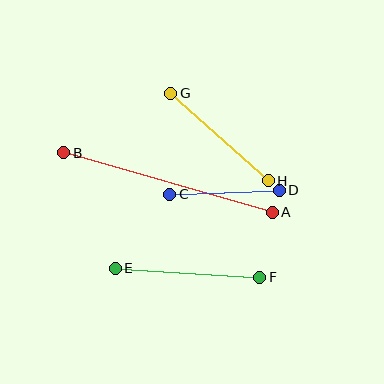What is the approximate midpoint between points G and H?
The midpoint is at approximately (219, 137) pixels.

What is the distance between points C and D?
The distance is approximately 110 pixels.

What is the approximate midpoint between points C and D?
The midpoint is at approximately (225, 192) pixels.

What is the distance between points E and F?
The distance is approximately 145 pixels.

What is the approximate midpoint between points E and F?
The midpoint is at approximately (188, 273) pixels.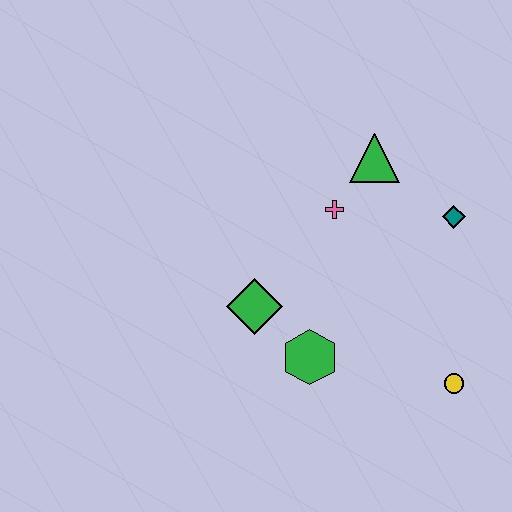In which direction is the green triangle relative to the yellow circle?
The green triangle is above the yellow circle.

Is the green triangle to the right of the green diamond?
Yes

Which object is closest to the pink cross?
The green triangle is closest to the pink cross.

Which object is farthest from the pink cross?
The yellow circle is farthest from the pink cross.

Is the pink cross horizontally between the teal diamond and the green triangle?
No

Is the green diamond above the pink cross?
No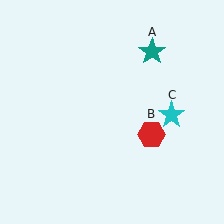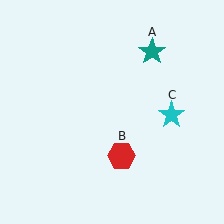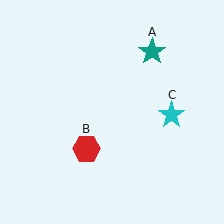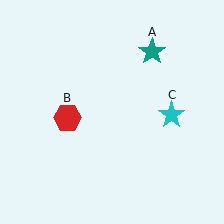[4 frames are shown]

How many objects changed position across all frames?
1 object changed position: red hexagon (object B).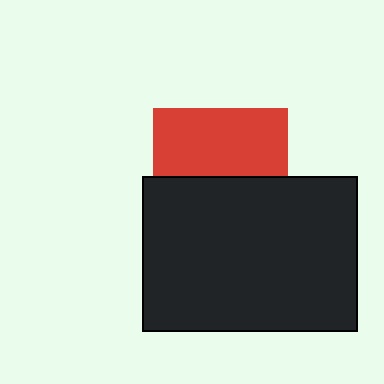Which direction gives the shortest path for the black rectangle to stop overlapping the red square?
Moving down gives the shortest separation.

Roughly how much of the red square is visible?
About half of it is visible (roughly 50%).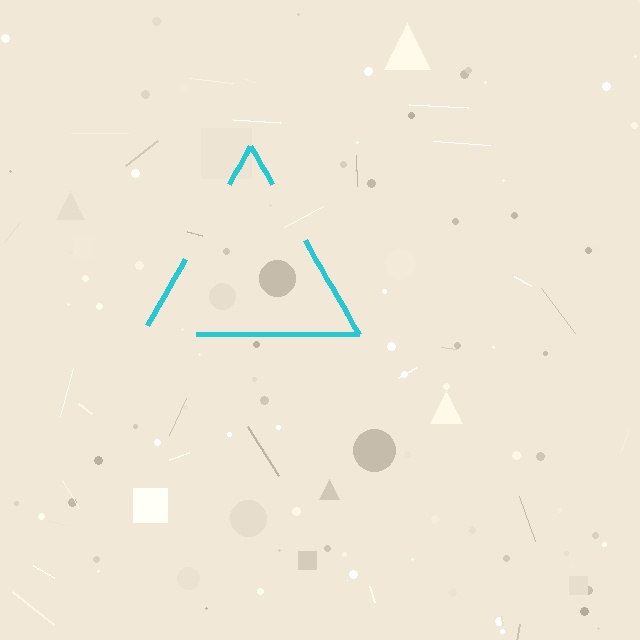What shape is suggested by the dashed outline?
The dashed outline suggests a triangle.